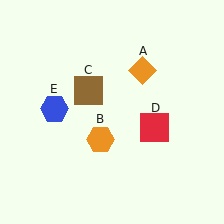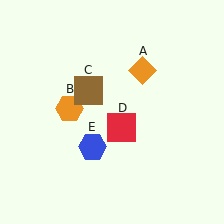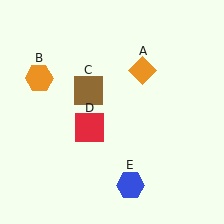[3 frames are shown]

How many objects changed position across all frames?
3 objects changed position: orange hexagon (object B), red square (object D), blue hexagon (object E).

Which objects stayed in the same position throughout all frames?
Orange diamond (object A) and brown square (object C) remained stationary.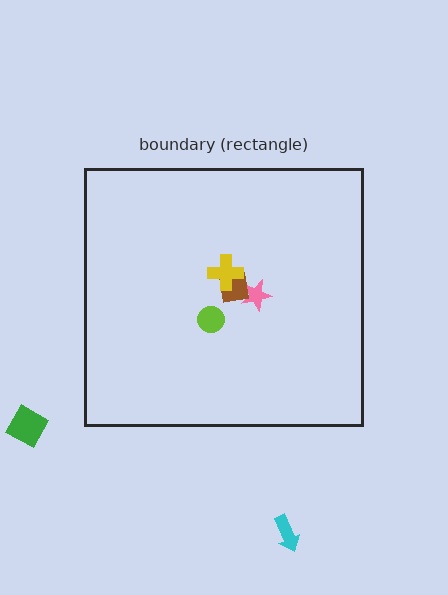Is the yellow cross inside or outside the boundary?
Inside.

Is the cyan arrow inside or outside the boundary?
Outside.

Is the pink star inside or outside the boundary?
Inside.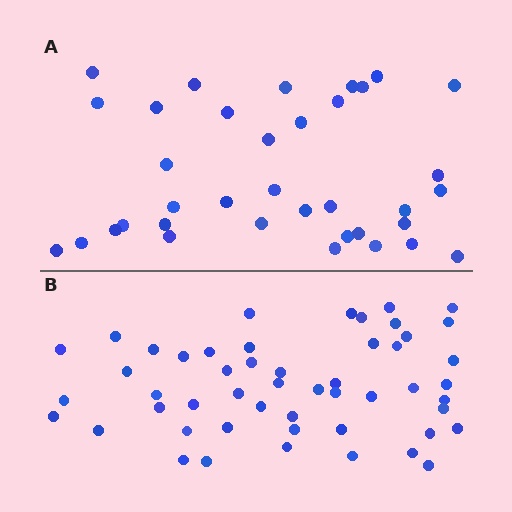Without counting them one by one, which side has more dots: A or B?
Region B (the bottom region) has more dots.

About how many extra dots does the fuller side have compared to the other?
Region B has approximately 15 more dots than region A.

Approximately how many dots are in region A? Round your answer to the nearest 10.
About 40 dots. (The exact count is 36, which rounds to 40.)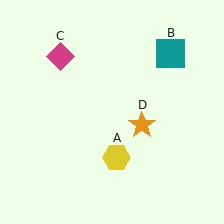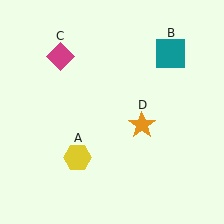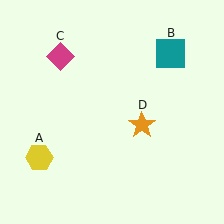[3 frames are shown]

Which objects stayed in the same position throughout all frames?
Teal square (object B) and magenta diamond (object C) and orange star (object D) remained stationary.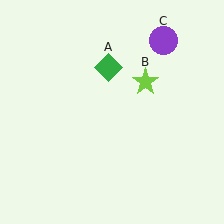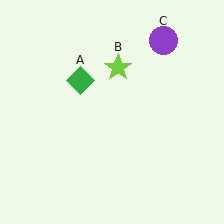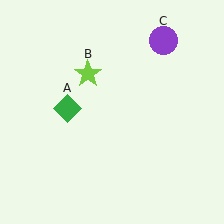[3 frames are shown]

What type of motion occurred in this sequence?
The green diamond (object A), lime star (object B) rotated counterclockwise around the center of the scene.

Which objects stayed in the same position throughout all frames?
Purple circle (object C) remained stationary.